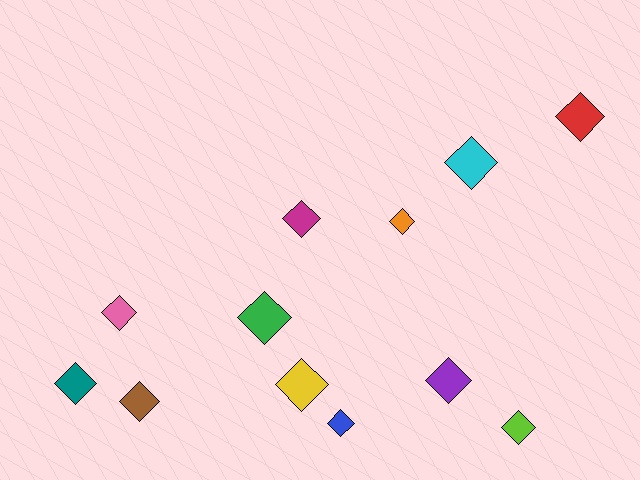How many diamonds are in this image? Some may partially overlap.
There are 12 diamonds.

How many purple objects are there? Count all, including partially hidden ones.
There is 1 purple object.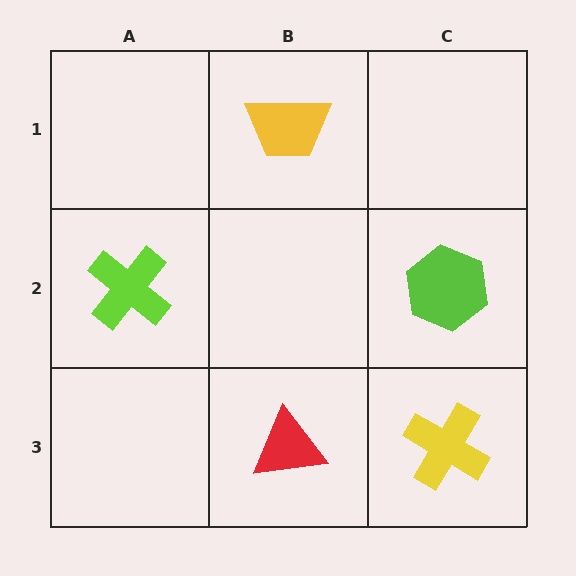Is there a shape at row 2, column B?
No, that cell is empty.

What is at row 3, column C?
A yellow cross.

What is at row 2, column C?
A lime hexagon.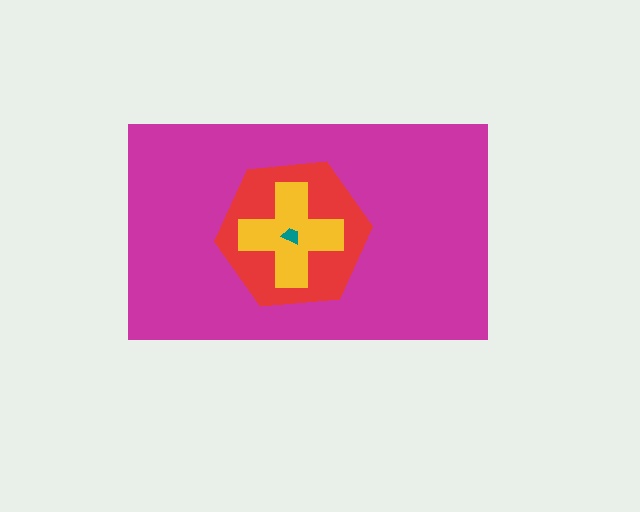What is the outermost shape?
The magenta rectangle.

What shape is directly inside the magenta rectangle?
The red hexagon.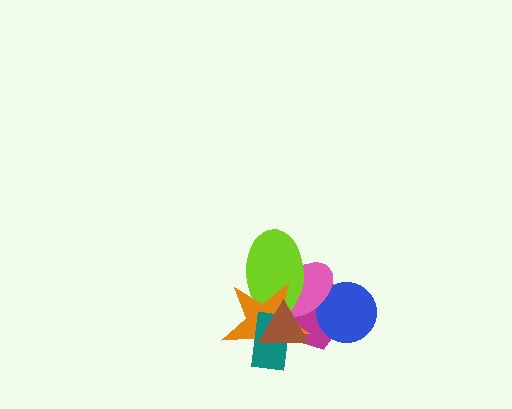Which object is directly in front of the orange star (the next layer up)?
The teal rectangle is directly in front of the orange star.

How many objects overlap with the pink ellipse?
5 objects overlap with the pink ellipse.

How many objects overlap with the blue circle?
2 objects overlap with the blue circle.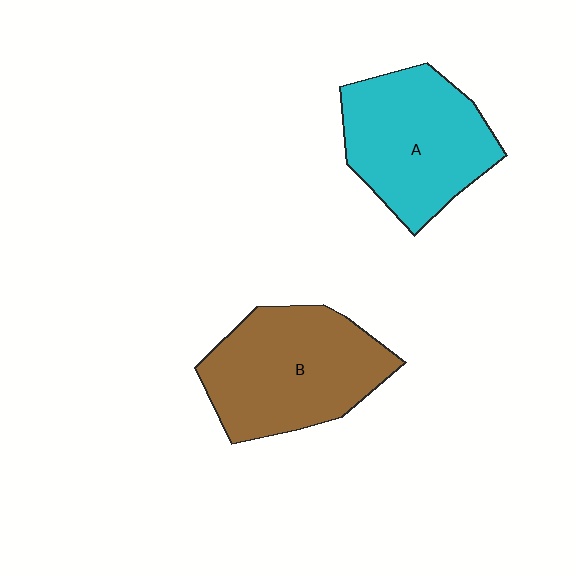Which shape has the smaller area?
Shape A (cyan).